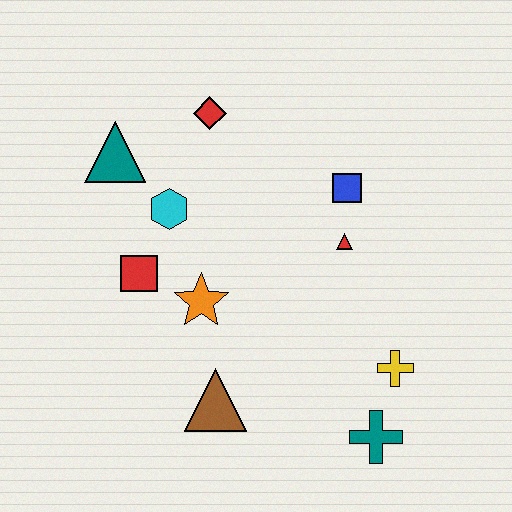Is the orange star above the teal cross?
Yes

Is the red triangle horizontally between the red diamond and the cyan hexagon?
No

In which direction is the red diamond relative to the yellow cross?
The red diamond is above the yellow cross.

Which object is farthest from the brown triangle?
The red diamond is farthest from the brown triangle.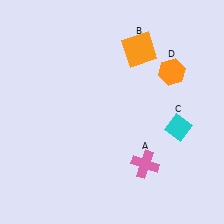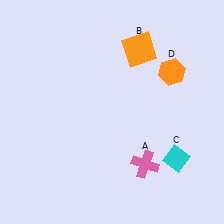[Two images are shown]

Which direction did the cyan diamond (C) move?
The cyan diamond (C) moved down.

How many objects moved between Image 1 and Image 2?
1 object moved between the two images.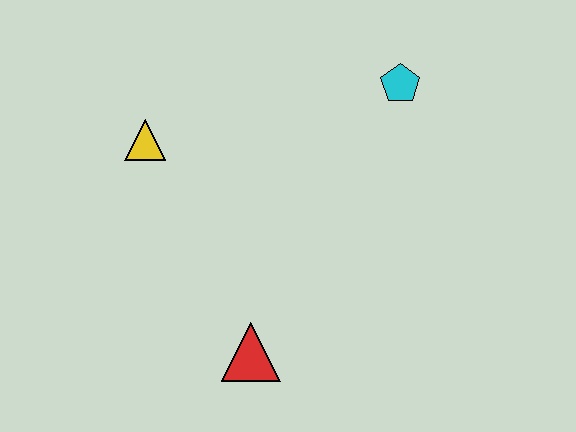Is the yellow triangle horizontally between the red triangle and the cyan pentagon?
No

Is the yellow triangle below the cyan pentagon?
Yes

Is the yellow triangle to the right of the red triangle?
No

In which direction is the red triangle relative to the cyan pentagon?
The red triangle is below the cyan pentagon.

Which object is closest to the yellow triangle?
The red triangle is closest to the yellow triangle.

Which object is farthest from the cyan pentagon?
The red triangle is farthest from the cyan pentagon.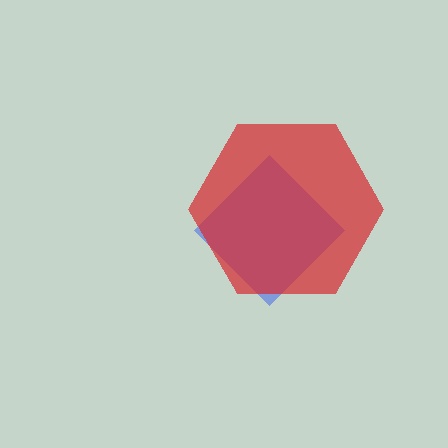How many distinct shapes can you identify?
There are 2 distinct shapes: a blue diamond, a red hexagon.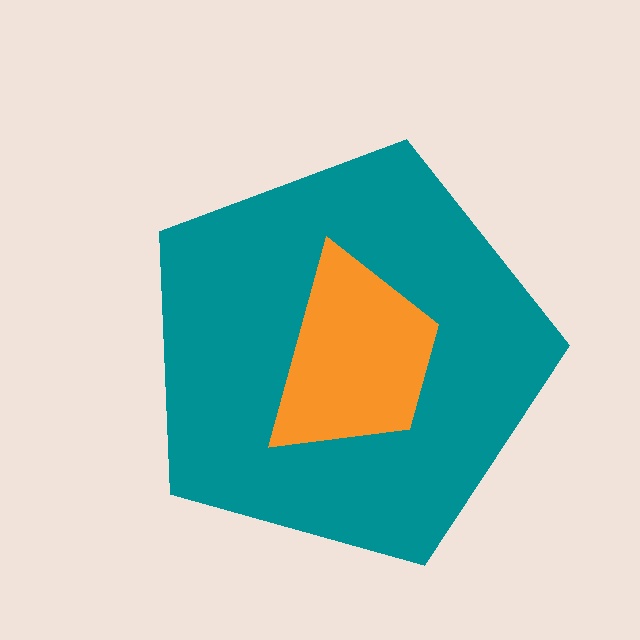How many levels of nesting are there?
2.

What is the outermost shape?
The teal pentagon.